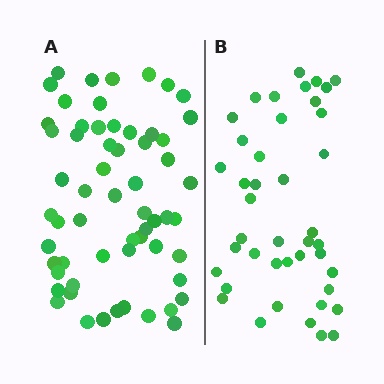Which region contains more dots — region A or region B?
Region A (the left region) has more dots.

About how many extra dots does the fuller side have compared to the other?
Region A has approximately 20 more dots than region B.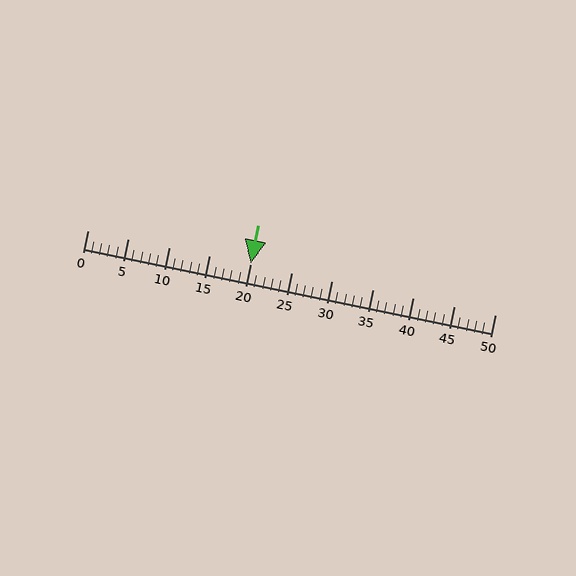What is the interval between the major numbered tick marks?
The major tick marks are spaced 5 units apart.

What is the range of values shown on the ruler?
The ruler shows values from 0 to 50.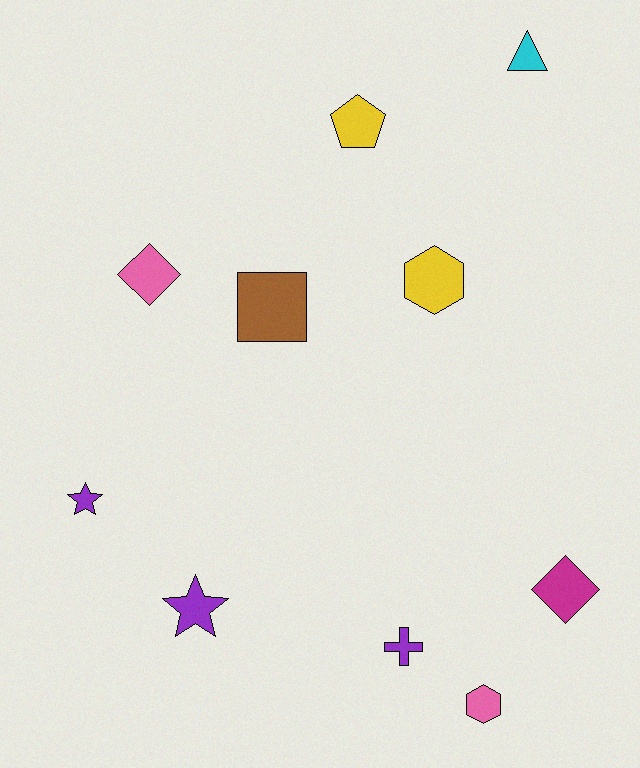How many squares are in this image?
There is 1 square.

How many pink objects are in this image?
There are 2 pink objects.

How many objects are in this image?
There are 10 objects.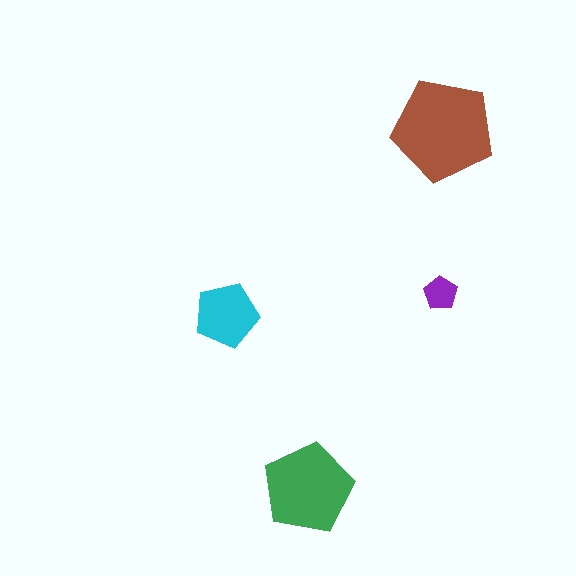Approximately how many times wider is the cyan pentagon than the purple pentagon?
About 2 times wider.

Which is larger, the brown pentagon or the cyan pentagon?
The brown one.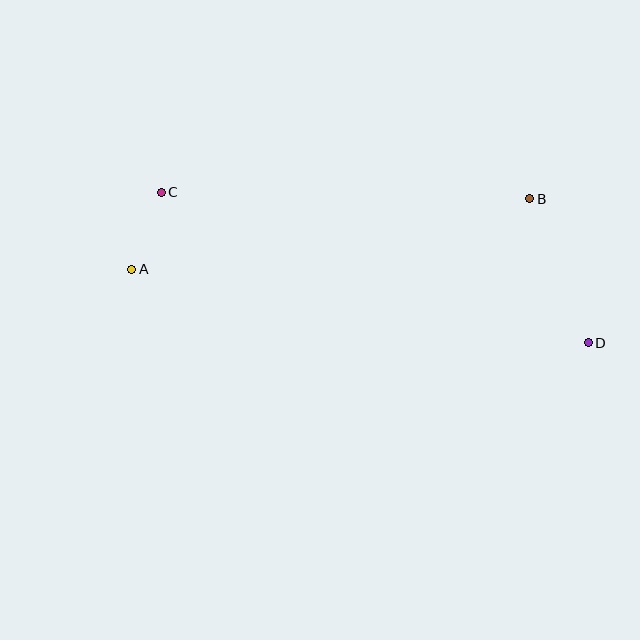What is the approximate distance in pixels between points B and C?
The distance between B and C is approximately 368 pixels.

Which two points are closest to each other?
Points A and C are closest to each other.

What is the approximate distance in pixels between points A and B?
The distance between A and B is approximately 404 pixels.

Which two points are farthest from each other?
Points A and D are farthest from each other.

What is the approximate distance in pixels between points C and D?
The distance between C and D is approximately 453 pixels.